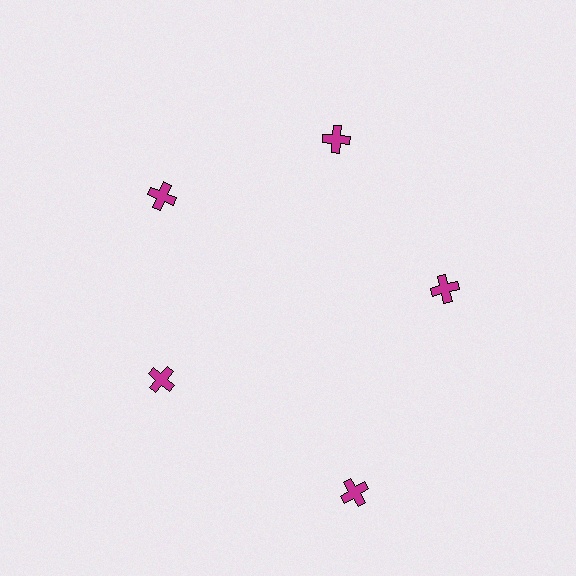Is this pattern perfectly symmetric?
No. The 5 magenta crosses are arranged in a ring, but one element near the 5 o'clock position is pushed outward from the center, breaking the 5-fold rotational symmetry.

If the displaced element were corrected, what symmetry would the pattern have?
It would have 5-fold rotational symmetry — the pattern would map onto itself every 72 degrees.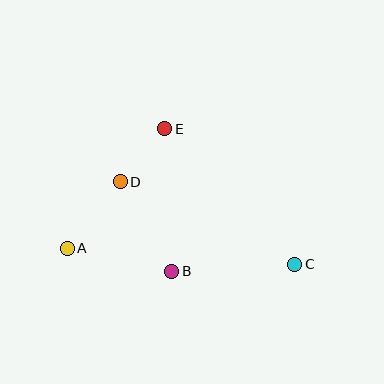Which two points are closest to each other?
Points D and E are closest to each other.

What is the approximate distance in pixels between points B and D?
The distance between B and D is approximately 103 pixels.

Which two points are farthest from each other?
Points A and C are farthest from each other.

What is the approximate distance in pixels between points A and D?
The distance between A and D is approximately 85 pixels.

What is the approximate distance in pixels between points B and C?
The distance between B and C is approximately 123 pixels.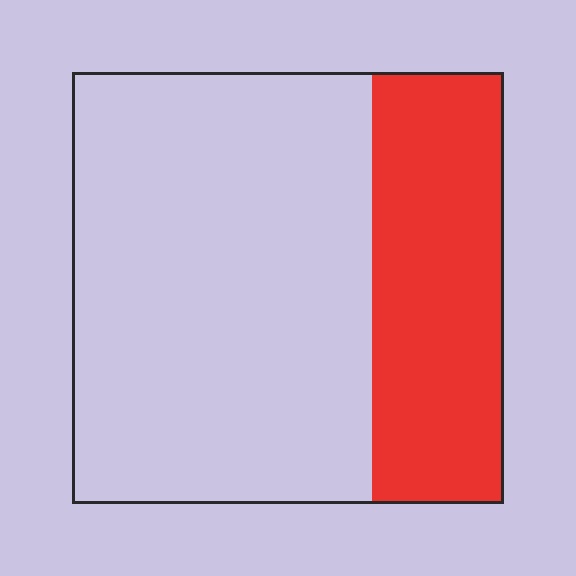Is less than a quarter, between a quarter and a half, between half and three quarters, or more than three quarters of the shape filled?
Between a quarter and a half.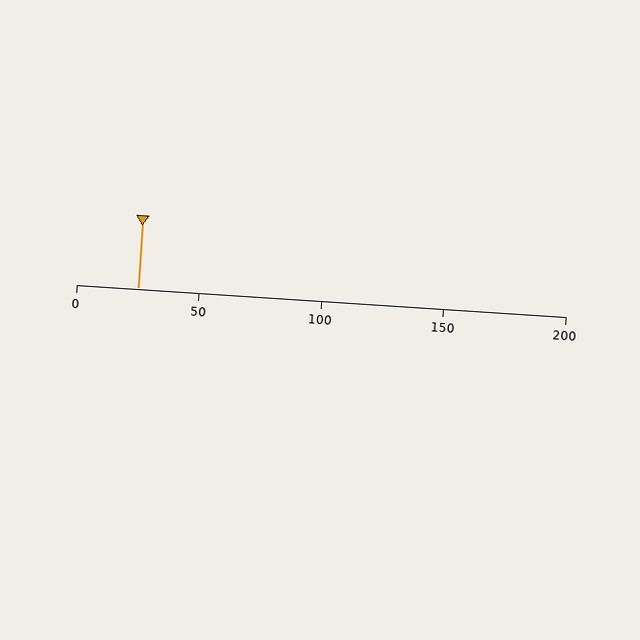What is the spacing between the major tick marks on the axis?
The major ticks are spaced 50 apart.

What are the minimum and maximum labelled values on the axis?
The axis runs from 0 to 200.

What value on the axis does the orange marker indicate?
The marker indicates approximately 25.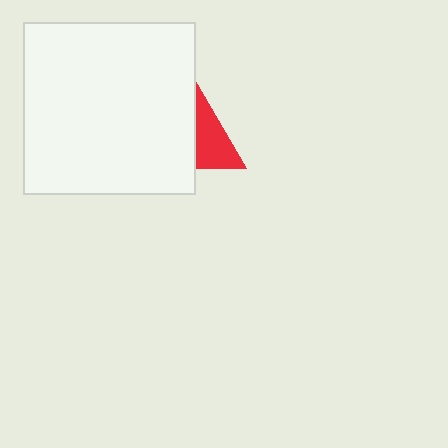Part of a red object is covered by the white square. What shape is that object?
It is a triangle.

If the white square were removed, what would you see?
You would see the complete red triangle.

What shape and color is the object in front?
The object in front is a white square.